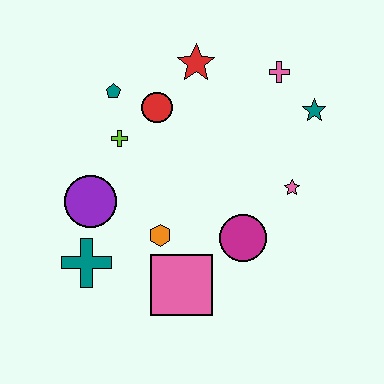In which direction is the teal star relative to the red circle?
The teal star is to the right of the red circle.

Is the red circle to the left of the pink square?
Yes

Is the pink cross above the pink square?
Yes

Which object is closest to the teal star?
The pink cross is closest to the teal star.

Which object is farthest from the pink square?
The pink cross is farthest from the pink square.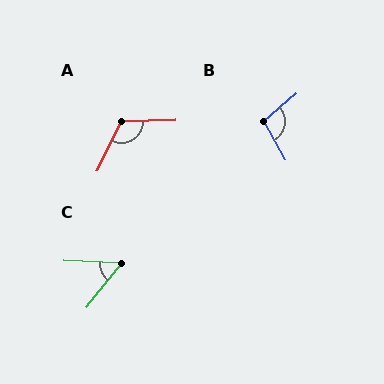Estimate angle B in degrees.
Approximately 101 degrees.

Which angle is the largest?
A, at approximately 118 degrees.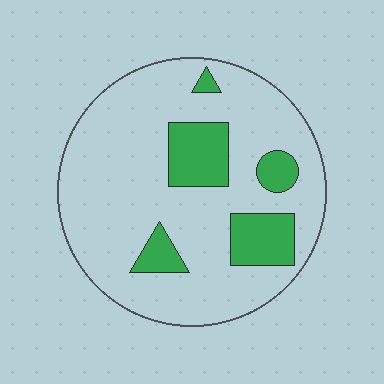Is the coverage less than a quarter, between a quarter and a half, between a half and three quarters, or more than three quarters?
Less than a quarter.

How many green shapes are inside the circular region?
5.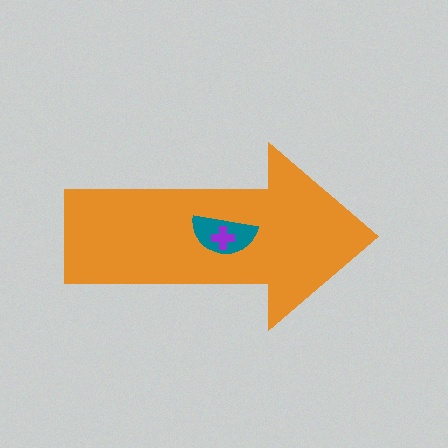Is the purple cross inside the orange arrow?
Yes.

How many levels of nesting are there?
3.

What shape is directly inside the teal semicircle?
The purple cross.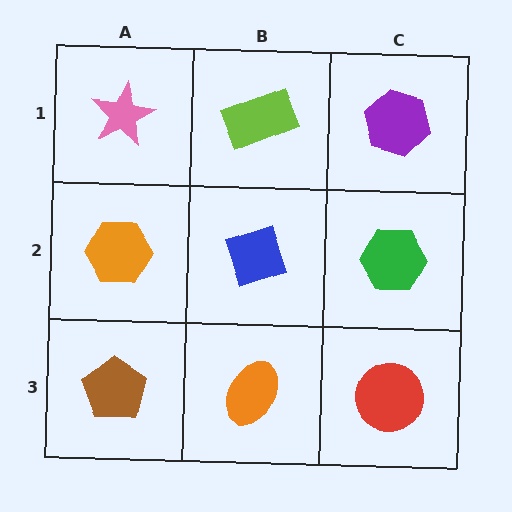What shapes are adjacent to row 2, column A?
A pink star (row 1, column A), a brown pentagon (row 3, column A), a blue diamond (row 2, column B).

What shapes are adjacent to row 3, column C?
A green hexagon (row 2, column C), an orange ellipse (row 3, column B).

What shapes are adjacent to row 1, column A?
An orange hexagon (row 2, column A), a lime rectangle (row 1, column B).